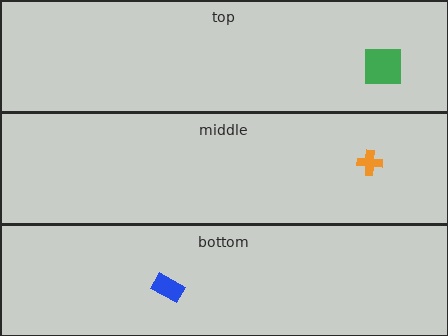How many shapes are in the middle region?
1.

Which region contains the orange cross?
The middle region.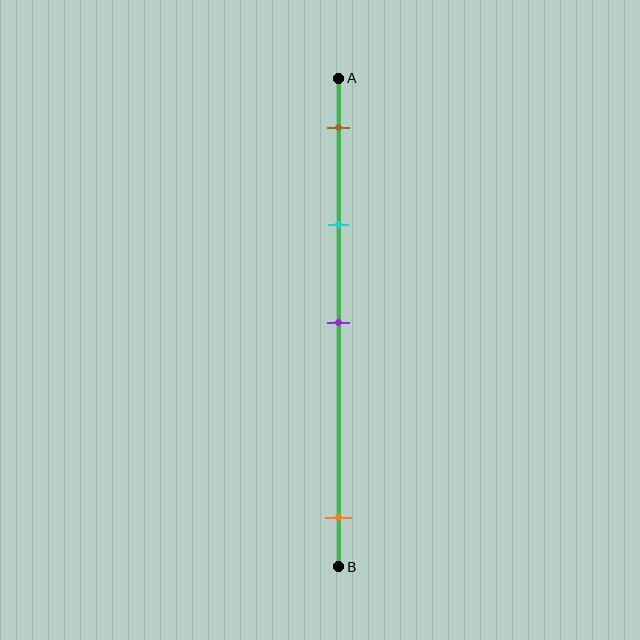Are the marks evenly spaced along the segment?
No, the marks are not evenly spaced.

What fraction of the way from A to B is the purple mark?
The purple mark is approximately 50% (0.5) of the way from A to B.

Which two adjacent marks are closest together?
The brown and cyan marks are the closest adjacent pair.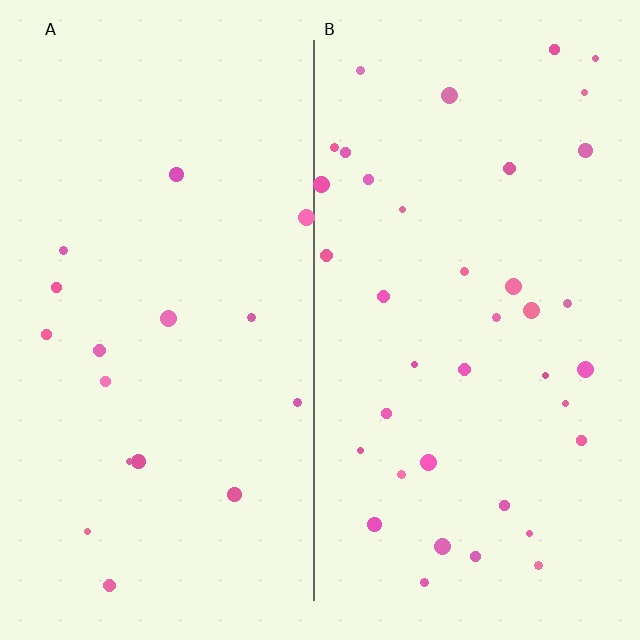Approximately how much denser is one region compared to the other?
Approximately 2.3× — region B over region A.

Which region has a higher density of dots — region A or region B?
B (the right).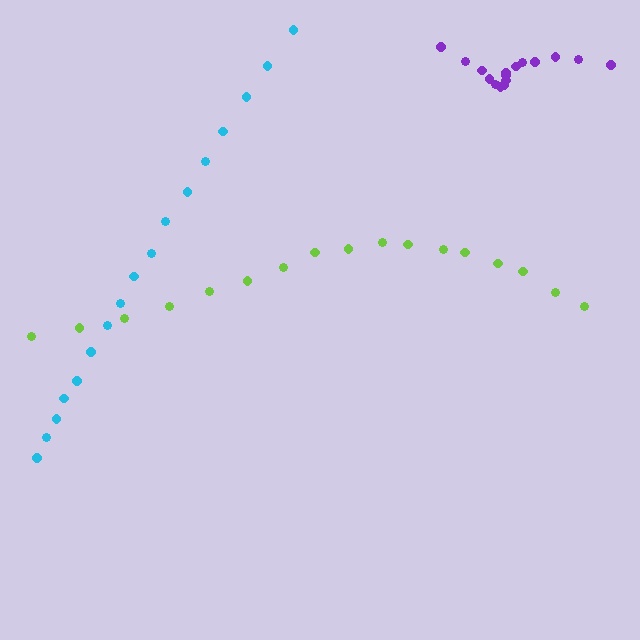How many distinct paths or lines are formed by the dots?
There are 3 distinct paths.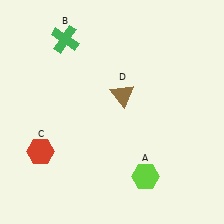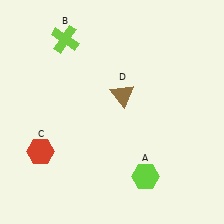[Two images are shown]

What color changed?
The cross (B) changed from green in Image 1 to lime in Image 2.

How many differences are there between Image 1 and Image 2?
There is 1 difference between the two images.